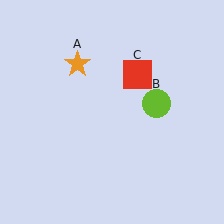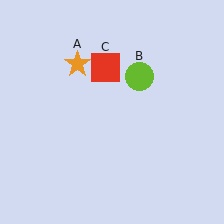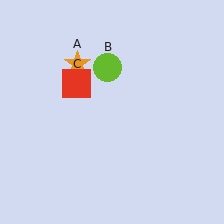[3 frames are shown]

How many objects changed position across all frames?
2 objects changed position: lime circle (object B), red square (object C).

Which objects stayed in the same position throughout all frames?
Orange star (object A) remained stationary.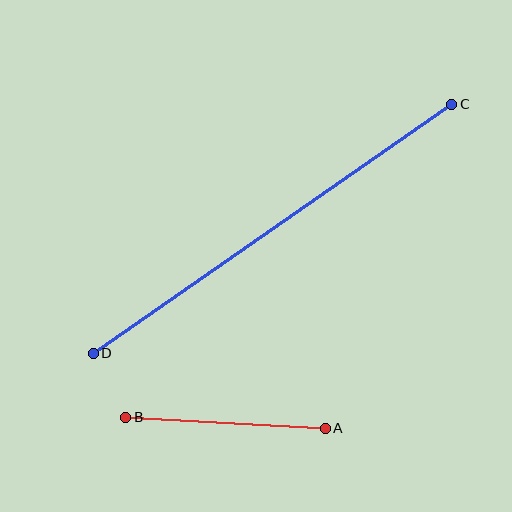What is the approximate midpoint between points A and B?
The midpoint is at approximately (226, 423) pixels.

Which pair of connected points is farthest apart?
Points C and D are farthest apart.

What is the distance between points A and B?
The distance is approximately 200 pixels.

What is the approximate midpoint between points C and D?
The midpoint is at approximately (273, 229) pixels.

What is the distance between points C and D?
The distance is approximately 436 pixels.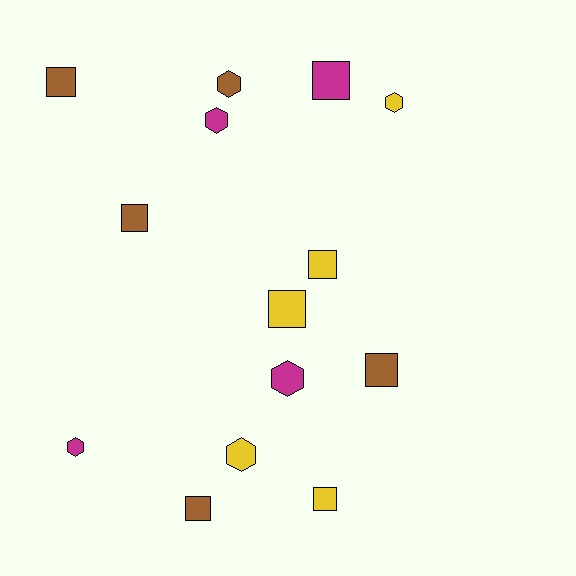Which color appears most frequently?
Brown, with 5 objects.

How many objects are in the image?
There are 14 objects.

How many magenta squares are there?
There is 1 magenta square.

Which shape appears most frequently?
Square, with 8 objects.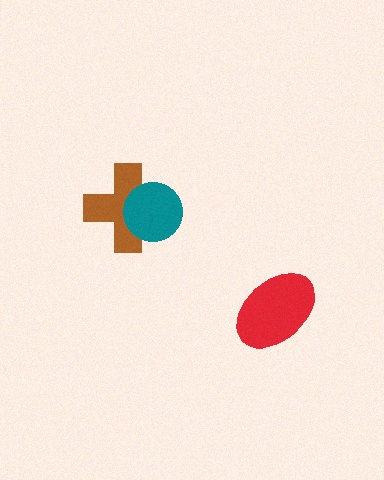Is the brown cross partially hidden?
Yes, it is partially covered by another shape.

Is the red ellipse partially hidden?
No, no other shape covers it.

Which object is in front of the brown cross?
The teal circle is in front of the brown cross.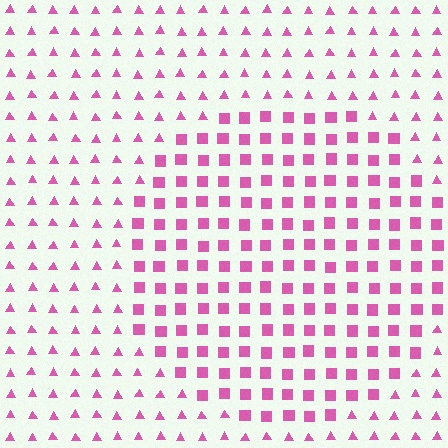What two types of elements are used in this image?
The image uses squares inside the circle region and triangles outside it.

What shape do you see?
I see a circle.